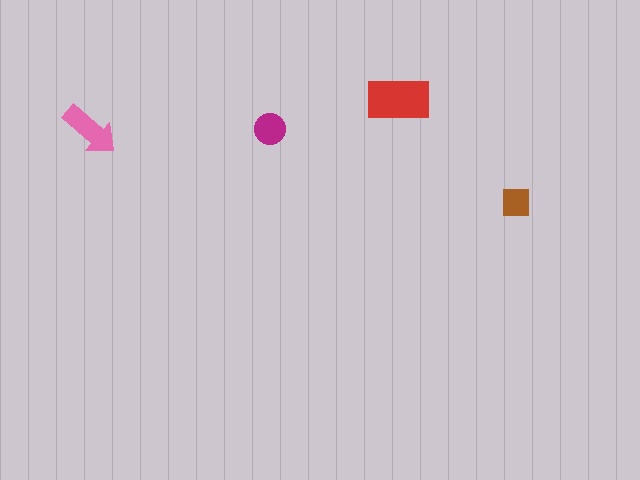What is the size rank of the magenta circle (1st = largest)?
3rd.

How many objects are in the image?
There are 4 objects in the image.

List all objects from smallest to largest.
The brown square, the magenta circle, the pink arrow, the red rectangle.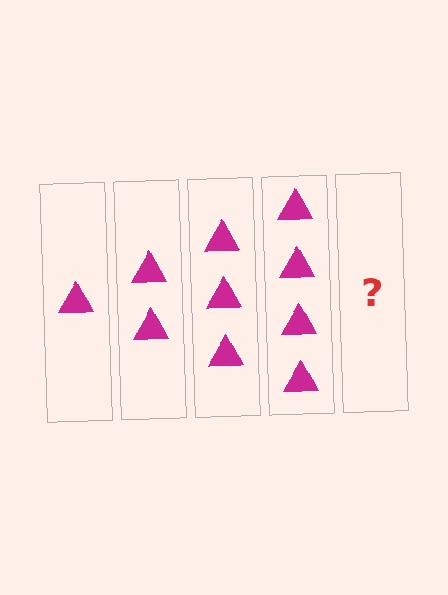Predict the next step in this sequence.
The next step is 5 triangles.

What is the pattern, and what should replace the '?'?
The pattern is that each step adds one more triangle. The '?' should be 5 triangles.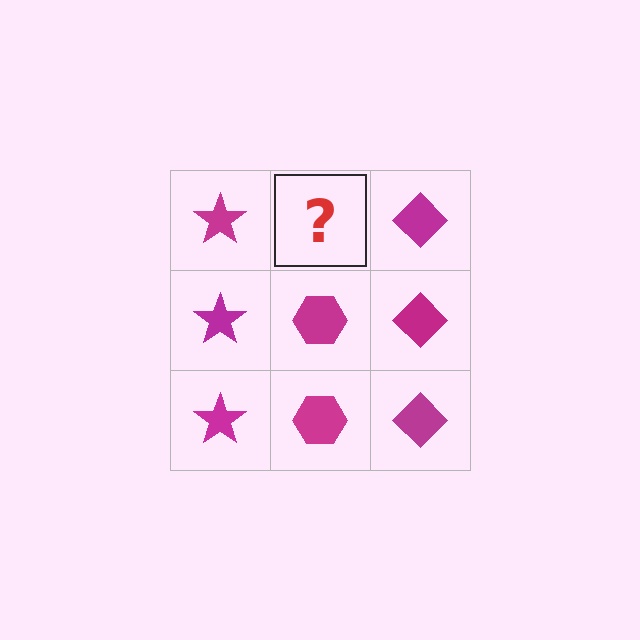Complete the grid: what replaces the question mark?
The question mark should be replaced with a magenta hexagon.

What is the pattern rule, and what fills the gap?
The rule is that each column has a consistent shape. The gap should be filled with a magenta hexagon.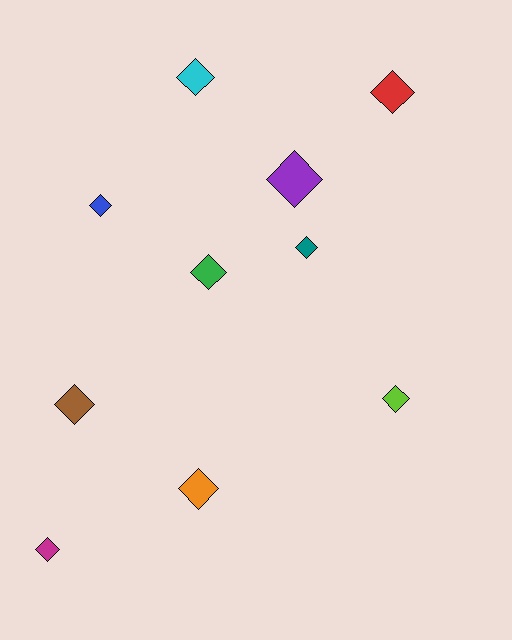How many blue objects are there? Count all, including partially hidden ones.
There is 1 blue object.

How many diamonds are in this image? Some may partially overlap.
There are 10 diamonds.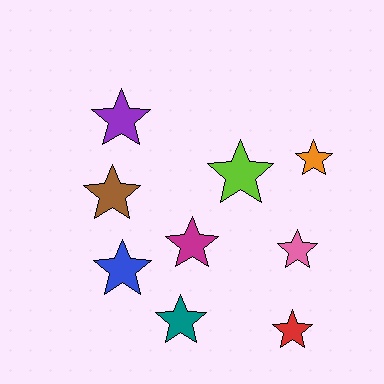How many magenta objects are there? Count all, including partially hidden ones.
There is 1 magenta object.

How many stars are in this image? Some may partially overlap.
There are 9 stars.